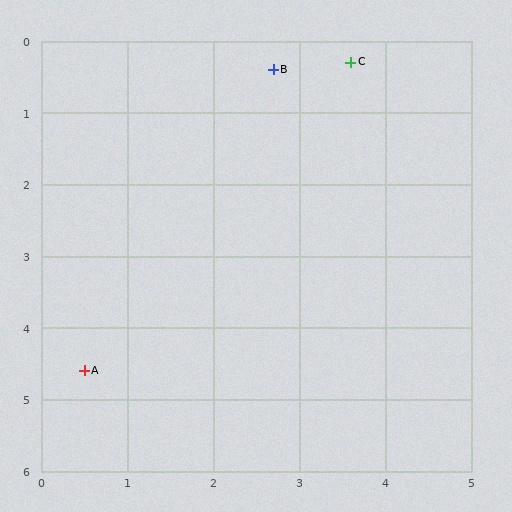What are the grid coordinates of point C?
Point C is at approximately (3.6, 0.3).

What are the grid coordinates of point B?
Point B is at approximately (2.7, 0.4).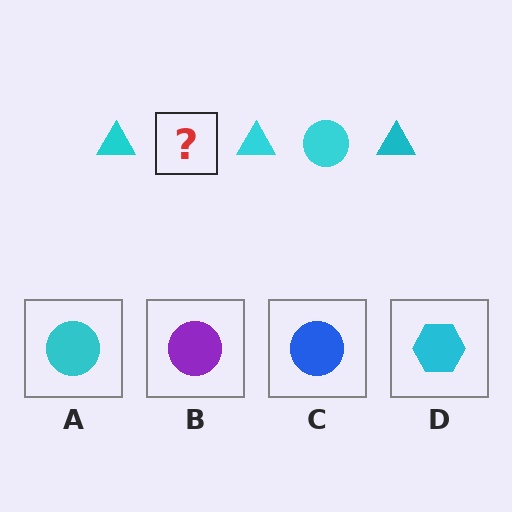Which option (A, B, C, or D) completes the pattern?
A.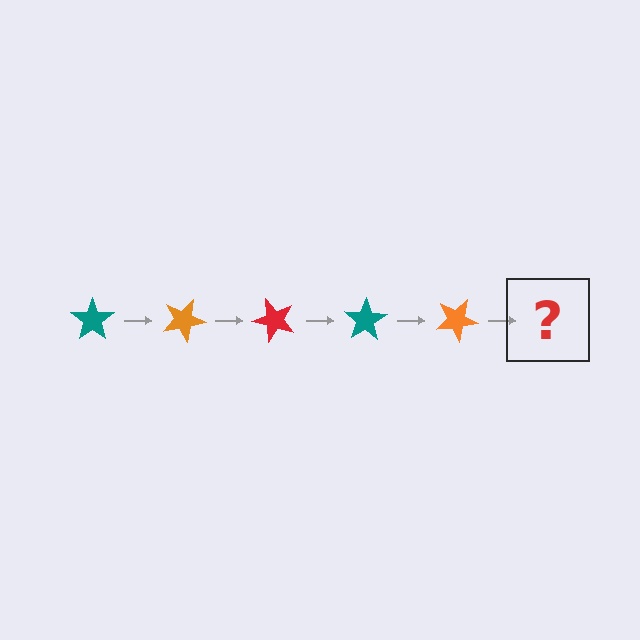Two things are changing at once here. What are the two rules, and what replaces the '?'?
The two rules are that it rotates 25 degrees each step and the color cycles through teal, orange, and red. The '?' should be a red star, rotated 125 degrees from the start.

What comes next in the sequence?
The next element should be a red star, rotated 125 degrees from the start.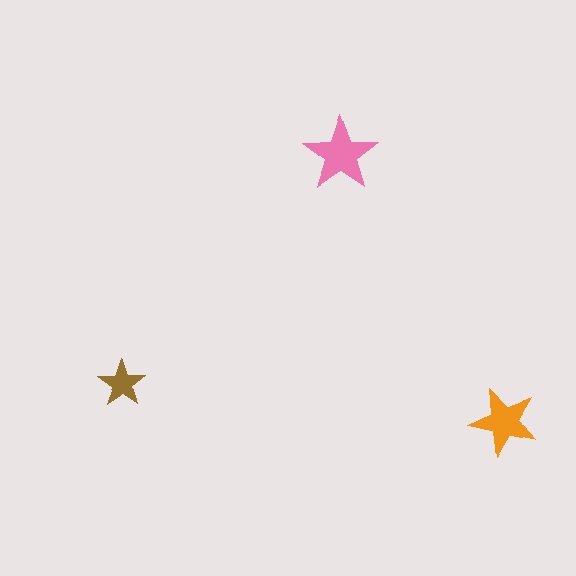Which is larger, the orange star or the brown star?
The orange one.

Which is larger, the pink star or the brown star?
The pink one.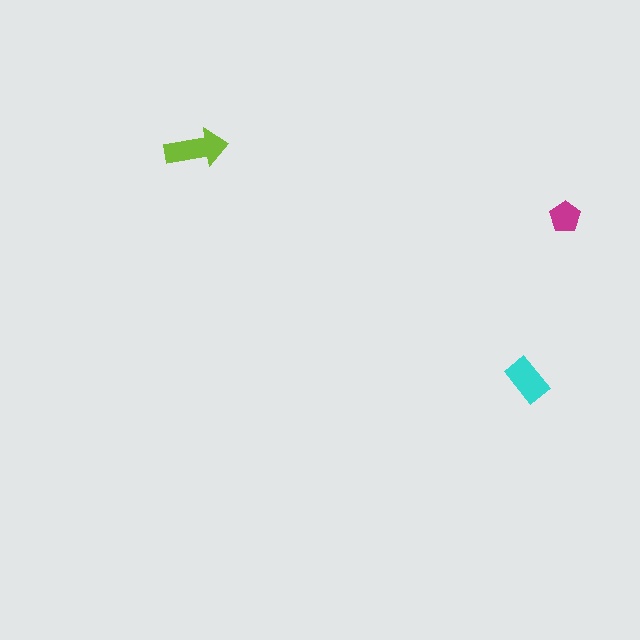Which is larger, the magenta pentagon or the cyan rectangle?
The cyan rectangle.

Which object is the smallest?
The magenta pentagon.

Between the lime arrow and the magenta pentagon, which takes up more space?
The lime arrow.